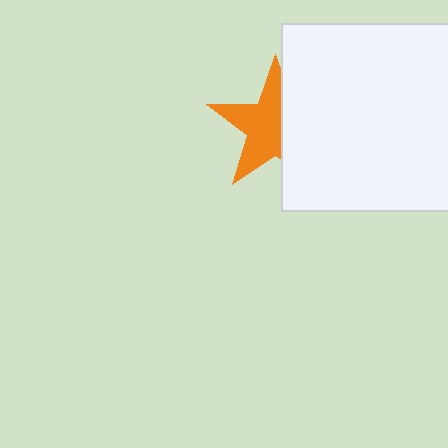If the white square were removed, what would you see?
You would see the complete orange star.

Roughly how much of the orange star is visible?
About half of it is visible (roughly 60%).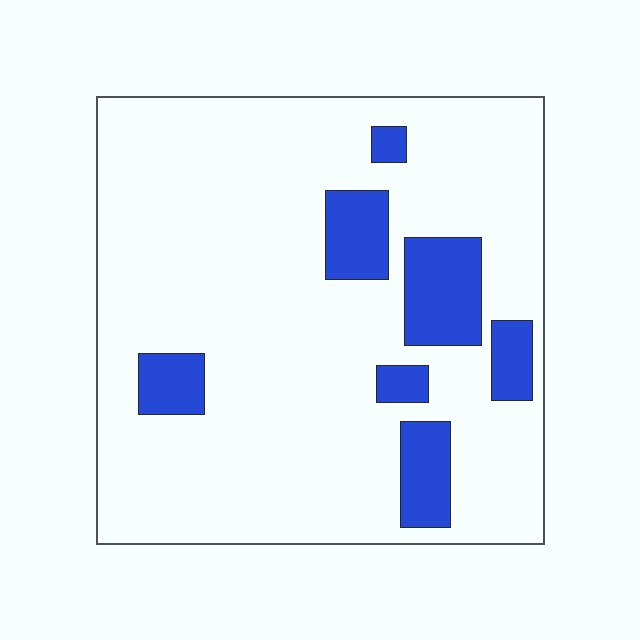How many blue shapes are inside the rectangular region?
7.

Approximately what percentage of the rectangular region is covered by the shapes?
Approximately 15%.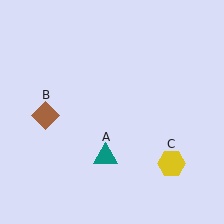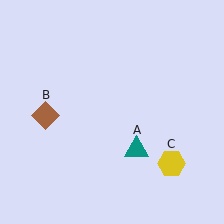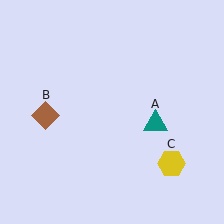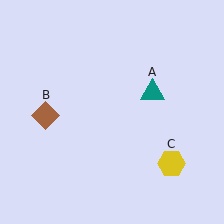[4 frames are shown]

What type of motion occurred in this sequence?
The teal triangle (object A) rotated counterclockwise around the center of the scene.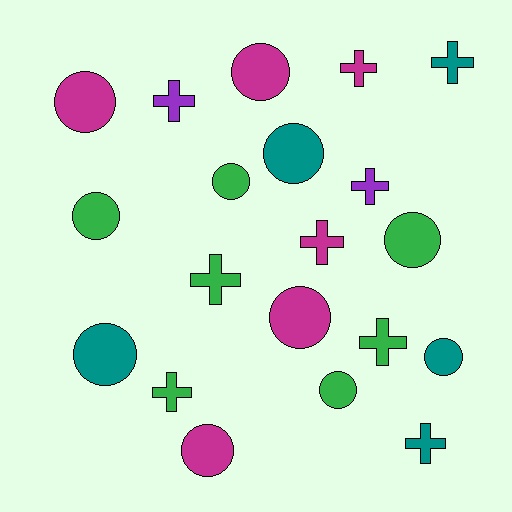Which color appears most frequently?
Green, with 7 objects.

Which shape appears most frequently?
Circle, with 11 objects.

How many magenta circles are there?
There are 4 magenta circles.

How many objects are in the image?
There are 20 objects.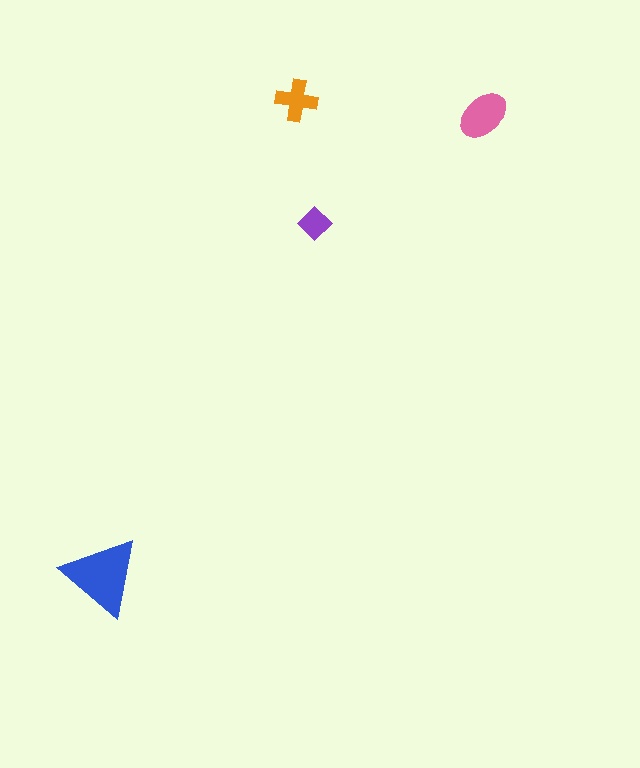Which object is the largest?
The blue triangle.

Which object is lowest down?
The blue triangle is bottommost.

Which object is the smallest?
The purple diamond.